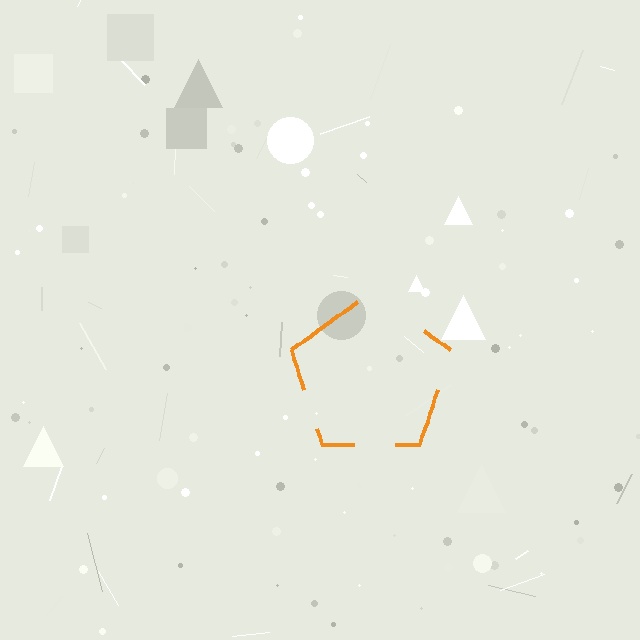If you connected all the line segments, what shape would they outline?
They would outline a pentagon.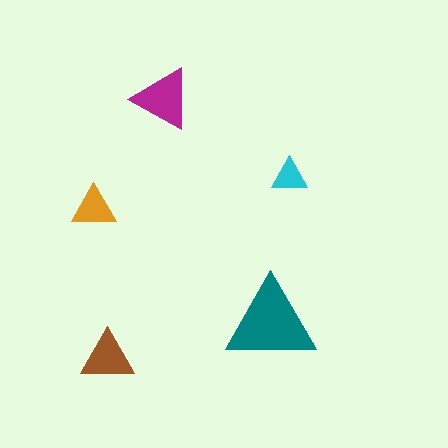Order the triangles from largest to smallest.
the teal one, the magenta one, the brown one, the orange one, the cyan one.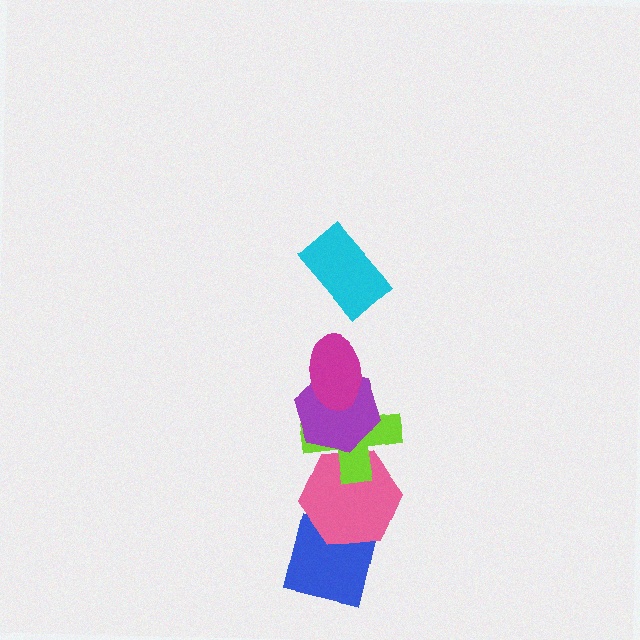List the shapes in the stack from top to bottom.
From top to bottom: the cyan rectangle, the magenta ellipse, the purple hexagon, the lime cross, the pink hexagon, the blue square.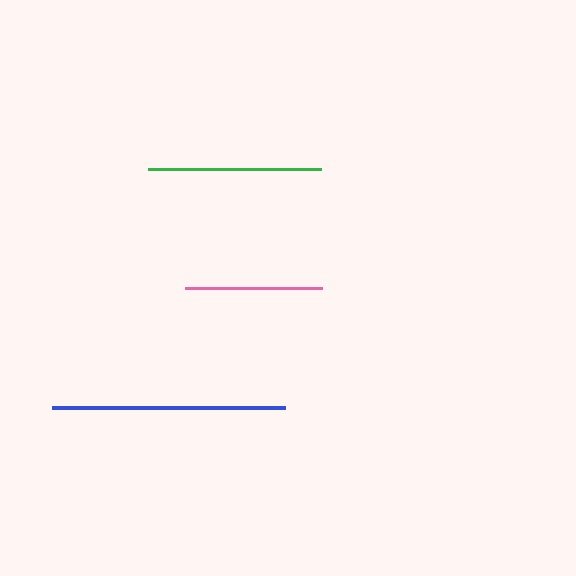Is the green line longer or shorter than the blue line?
The blue line is longer than the green line.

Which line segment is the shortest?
The pink line is the shortest at approximately 137 pixels.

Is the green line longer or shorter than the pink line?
The green line is longer than the pink line.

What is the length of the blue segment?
The blue segment is approximately 233 pixels long.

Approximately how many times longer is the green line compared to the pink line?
The green line is approximately 1.3 times the length of the pink line.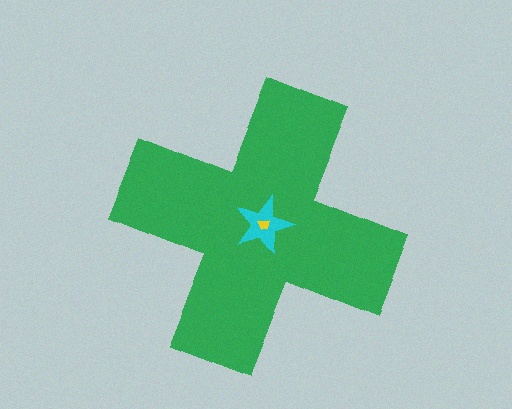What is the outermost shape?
The green cross.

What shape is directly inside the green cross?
The cyan star.